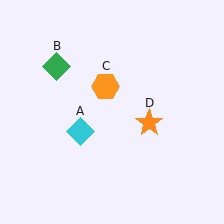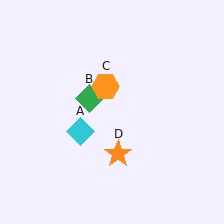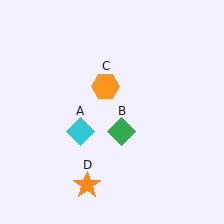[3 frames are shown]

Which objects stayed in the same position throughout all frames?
Cyan diamond (object A) and orange hexagon (object C) remained stationary.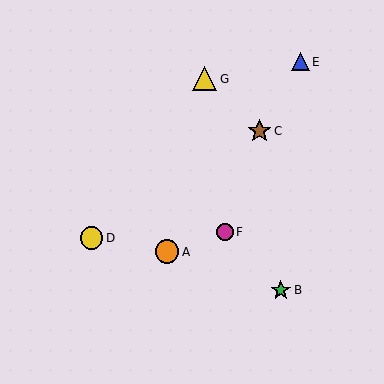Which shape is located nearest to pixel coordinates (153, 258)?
The orange circle (labeled A) at (167, 252) is nearest to that location.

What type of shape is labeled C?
Shape C is a brown star.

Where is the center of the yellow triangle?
The center of the yellow triangle is at (205, 79).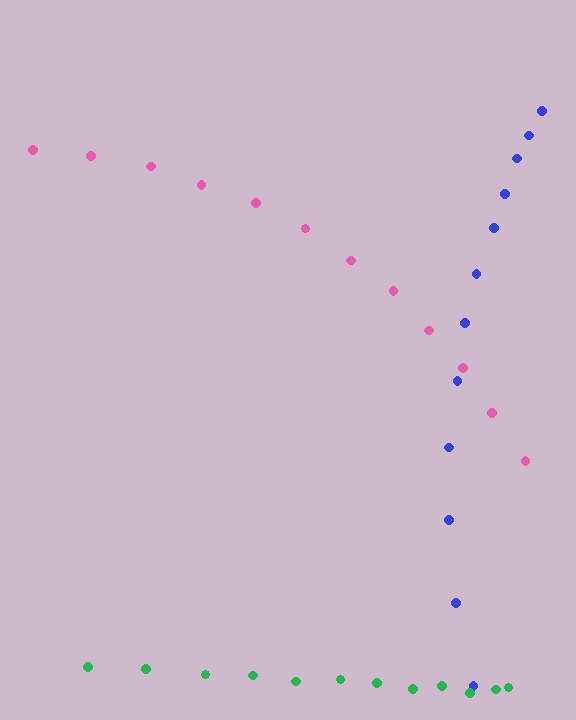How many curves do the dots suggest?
There are 3 distinct paths.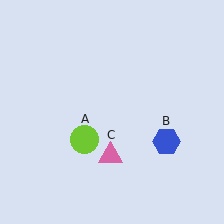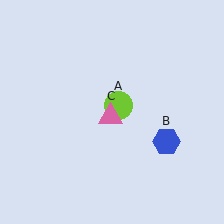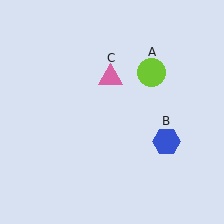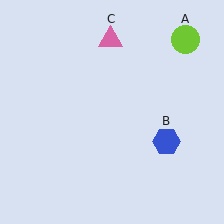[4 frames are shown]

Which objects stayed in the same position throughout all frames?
Blue hexagon (object B) remained stationary.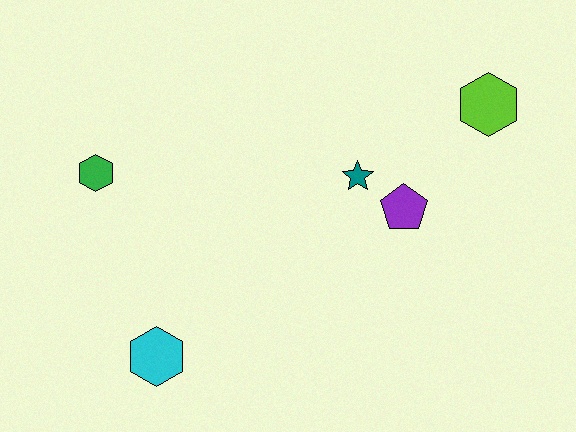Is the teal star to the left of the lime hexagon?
Yes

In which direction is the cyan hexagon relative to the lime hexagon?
The cyan hexagon is to the left of the lime hexagon.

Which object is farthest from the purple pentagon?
The green hexagon is farthest from the purple pentagon.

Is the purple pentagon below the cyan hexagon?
No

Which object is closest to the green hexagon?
The cyan hexagon is closest to the green hexagon.